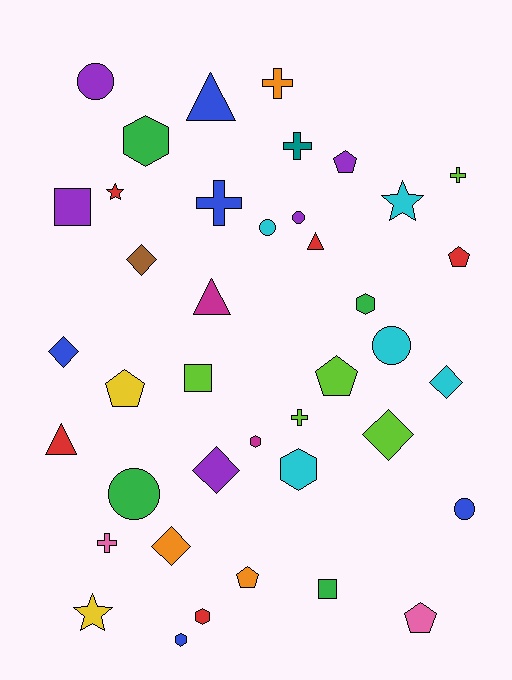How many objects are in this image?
There are 40 objects.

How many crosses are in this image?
There are 6 crosses.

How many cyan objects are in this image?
There are 5 cyan objects.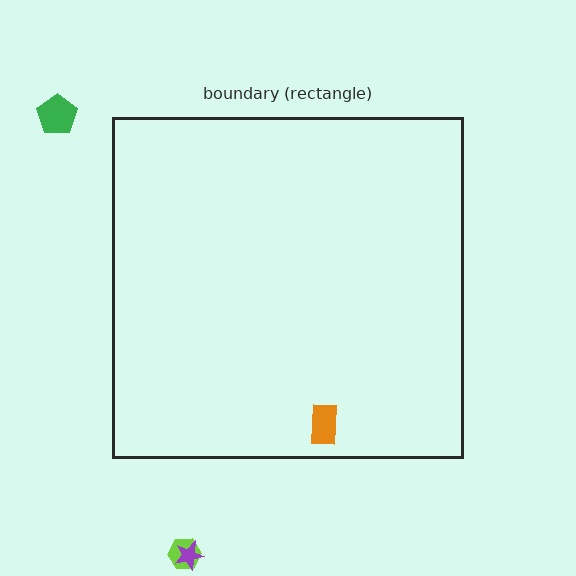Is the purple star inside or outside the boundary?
Outside.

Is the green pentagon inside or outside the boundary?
Outside.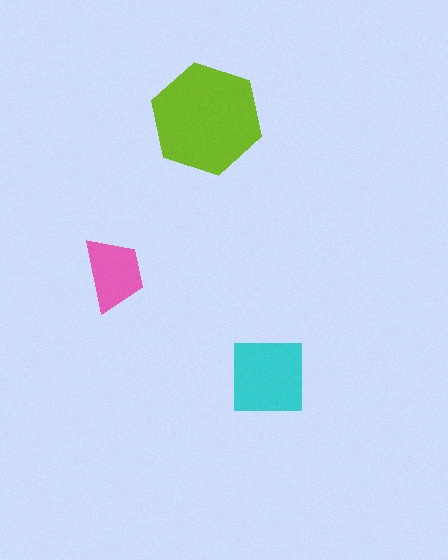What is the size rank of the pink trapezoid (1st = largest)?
3rd.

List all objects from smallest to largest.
The pink trapezoid, the cyan square, the lime hexagon.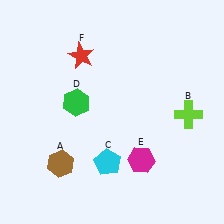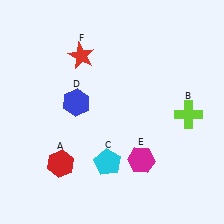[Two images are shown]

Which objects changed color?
A changed from brown to red. D changed from green to blue.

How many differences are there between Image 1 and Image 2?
There are 2 differences between the two images.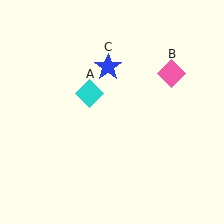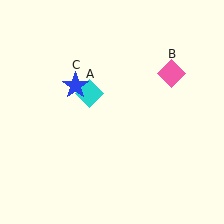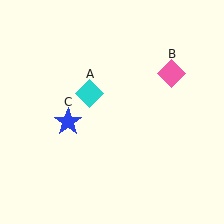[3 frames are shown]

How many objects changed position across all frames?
1 object changed position: blue star (object C).